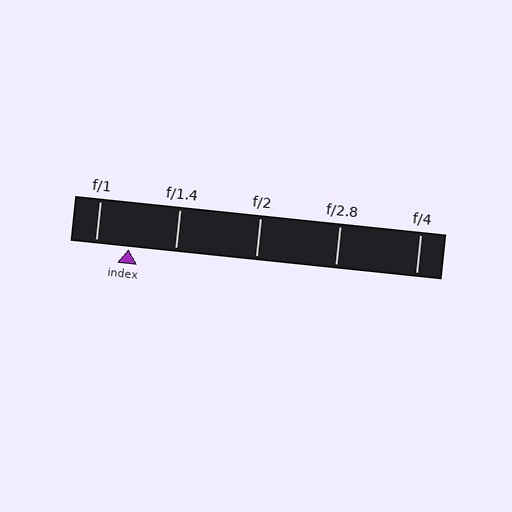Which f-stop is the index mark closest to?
The index mark is closest to f/1.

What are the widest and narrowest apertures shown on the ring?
The widest aperture shown is f/1 and the narrowest is f/4.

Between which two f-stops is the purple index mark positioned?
The index mark is between f/1 and f/1.4.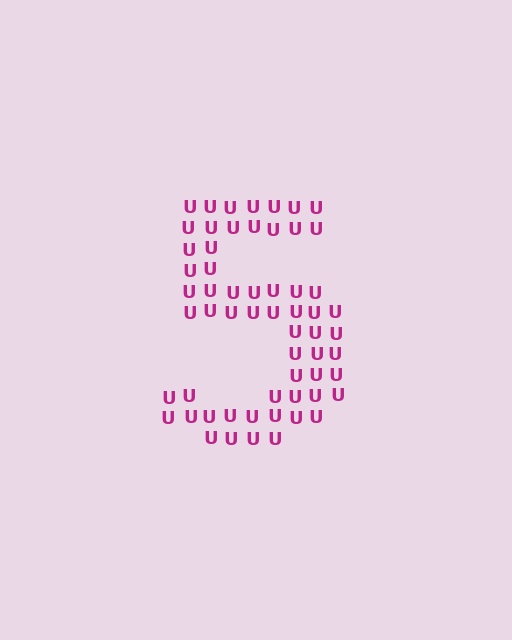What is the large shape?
The large shape is the digit 5.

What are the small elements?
The small elements are letter U's.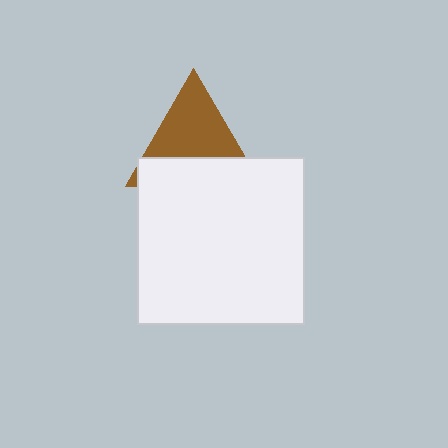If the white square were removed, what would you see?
You would see the complete brown triangle.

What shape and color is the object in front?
The object in front is a white square.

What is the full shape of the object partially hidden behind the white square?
The partially hidden object is a brown triangle.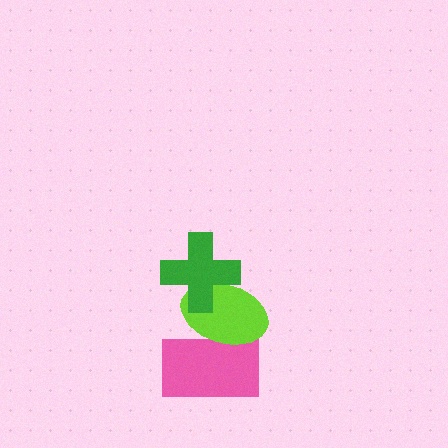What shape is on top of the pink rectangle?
The lime ellipse is on top of the pink rectangle.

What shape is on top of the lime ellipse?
The green cross is on top of the lime ellipse.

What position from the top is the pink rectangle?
The pink rectangle is 3rd from the top.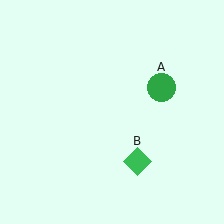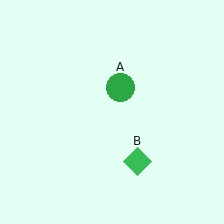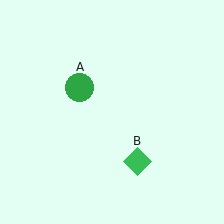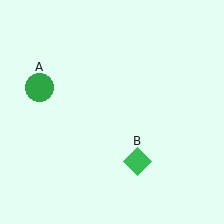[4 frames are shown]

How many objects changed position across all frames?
1 object changed position: green circle (object A).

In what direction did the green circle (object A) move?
The green circle (object A) moved left.